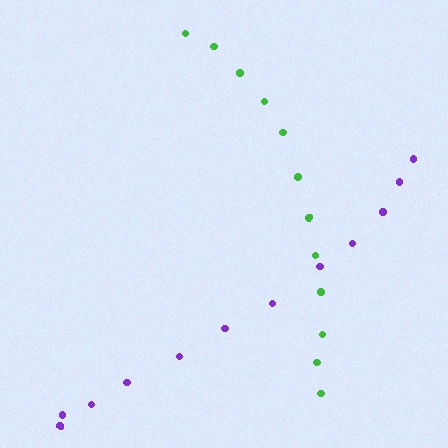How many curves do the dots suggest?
There are 2 distinct paths.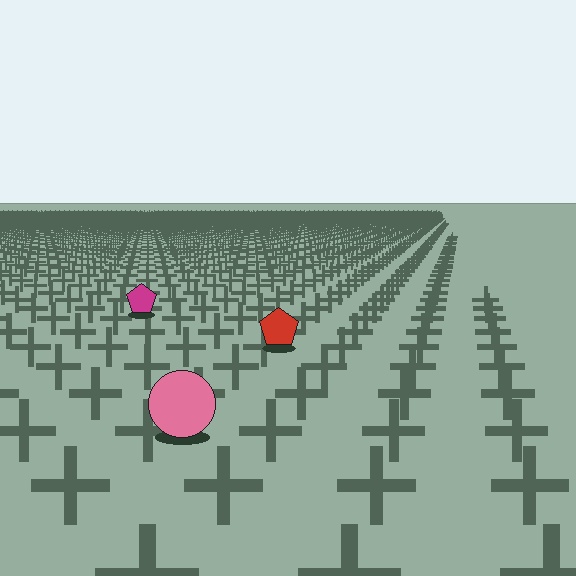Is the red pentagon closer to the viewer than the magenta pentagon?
Yes. The red pentagon is closer — you can tell from the texture gradient: the ground texture is coarser near it.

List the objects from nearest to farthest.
From nearest to farthest: the pink circle, the red pentagon, the magenta pentagon.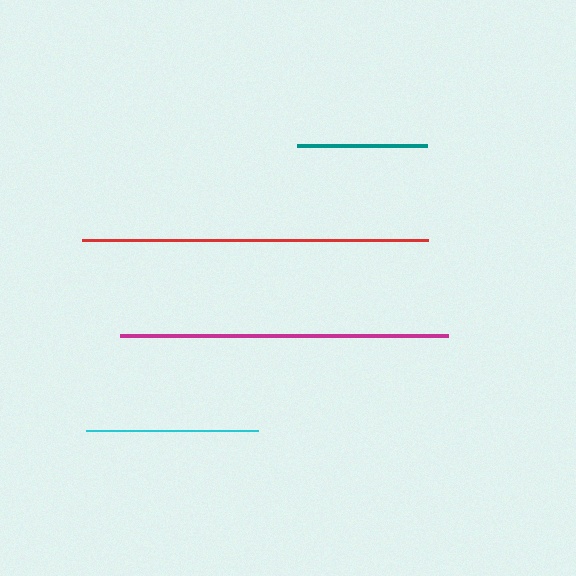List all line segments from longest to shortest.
From longest to shortest: red, magenta, cyan, teal.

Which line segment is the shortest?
The teal line is the shortest at approximately 131 pixels.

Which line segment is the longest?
The red line is the longest at approximately 346 pixels.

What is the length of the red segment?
The red segment is approximately 346 pixels long.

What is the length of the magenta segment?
The magenta segment is approximately 328 pixels long.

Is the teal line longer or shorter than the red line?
The red line is longer than the teal line.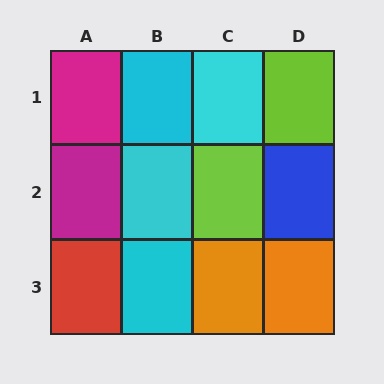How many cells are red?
1 cell is red.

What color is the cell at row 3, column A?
Red.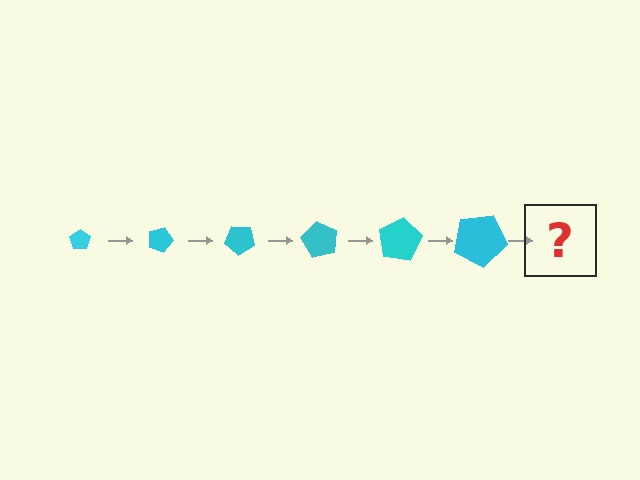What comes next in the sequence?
The next element should be a pentagon, larger than the previous one and rotated 120 degrees from the start.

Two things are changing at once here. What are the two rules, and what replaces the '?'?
The two rules are that the pentagon grows larger each step and it rotates 20 degrees each step. The '?' should be a pentagon, larger than the previous one and rotated 120 degrees from the start.